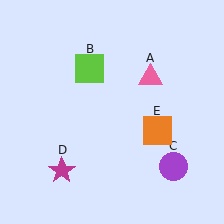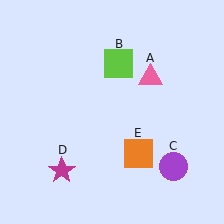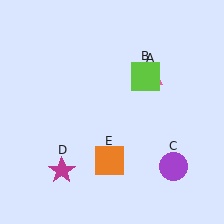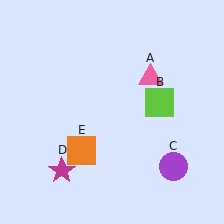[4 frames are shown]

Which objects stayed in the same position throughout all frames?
Pink triangle (object A) and purple circle (object C) and magenta star (object D) remained stationary.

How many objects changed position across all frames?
2 objects changed position: lime square (object B), orange square (object E).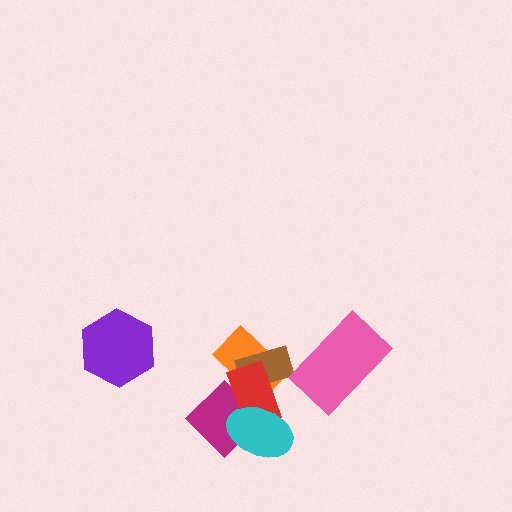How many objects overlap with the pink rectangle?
0 objects overlap with the pink rectangle.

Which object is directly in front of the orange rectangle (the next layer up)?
The magenta diamond is directly in front of the orange rectangle.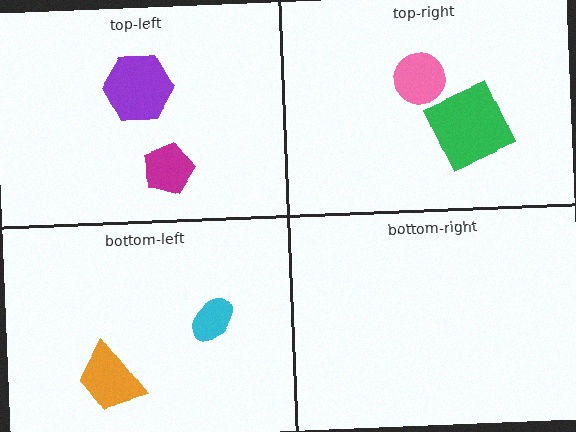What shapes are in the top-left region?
The magenta pentagon, the purple hexagon.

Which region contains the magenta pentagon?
The top-left region.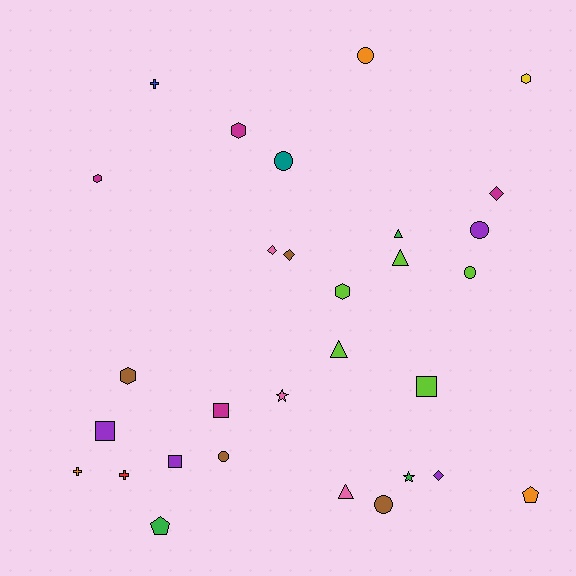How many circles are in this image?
There are 6 circles.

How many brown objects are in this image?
There are 4 brown objects.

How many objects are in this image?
There are 30 objects.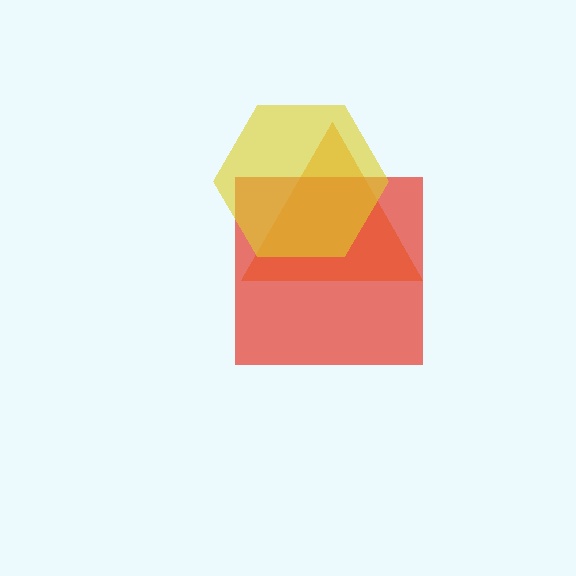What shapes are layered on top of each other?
The layered shapes are: an orange triangle, a red square, a yellow hexagon.